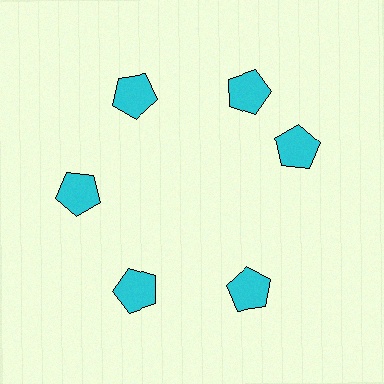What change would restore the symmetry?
The symmetry would be restored by rotating it back into even spacing with its neighbors so that all 6 pentagons sit at equal angles and equal distance from the center.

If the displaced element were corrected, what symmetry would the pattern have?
It would have 6-fold rotational symmetry — the pattern would map onto itself every 60 degrees.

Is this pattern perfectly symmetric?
No. The 6 cyan pentagons are arranged in a ring, but one element near the 3 o'clock position is rotated out of alignment along the ring, breaking the 6-fold rotational symmetry.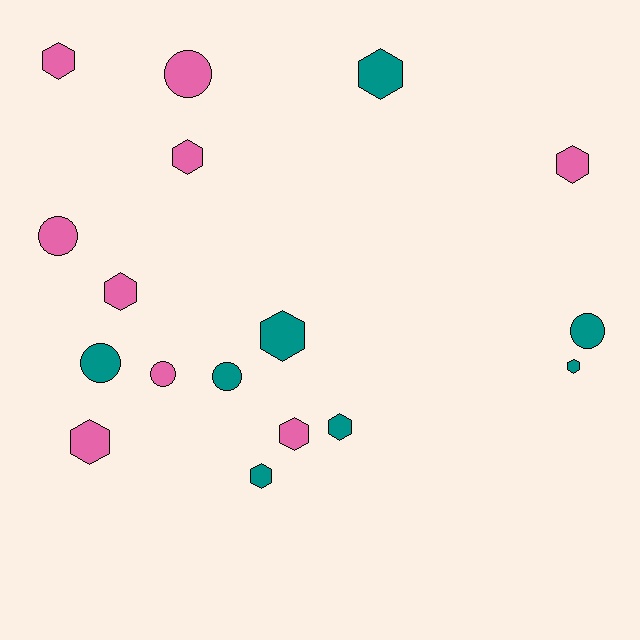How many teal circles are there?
There are 3 teal circles.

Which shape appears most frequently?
Hexagon, with 11 objects.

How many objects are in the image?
There are 17 objects.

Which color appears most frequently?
Pink, with 9 objects.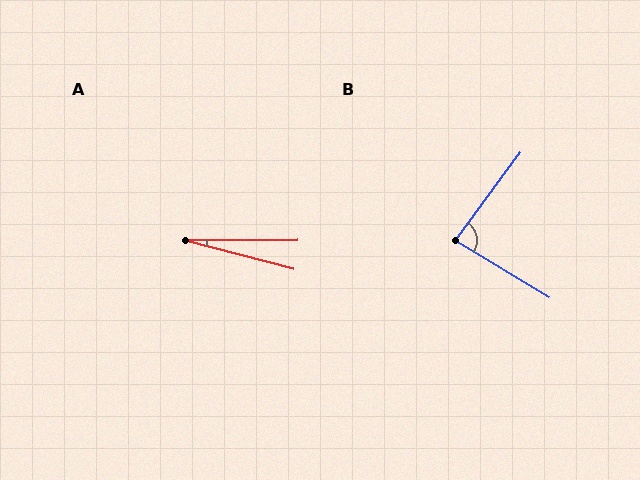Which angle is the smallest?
A, at approximately 15 degrees.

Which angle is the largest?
B, at approximately 85 degrees.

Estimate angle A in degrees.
Approximately 15 degrees.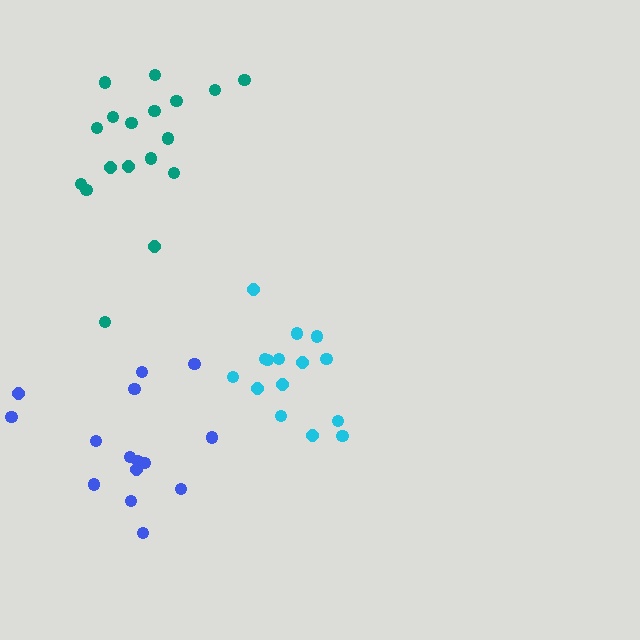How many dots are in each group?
Group 1: 18 dots, Group 2: 15 dots, Group 3: 15 dots (48 total).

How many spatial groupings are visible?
There are 3 spatial groupings.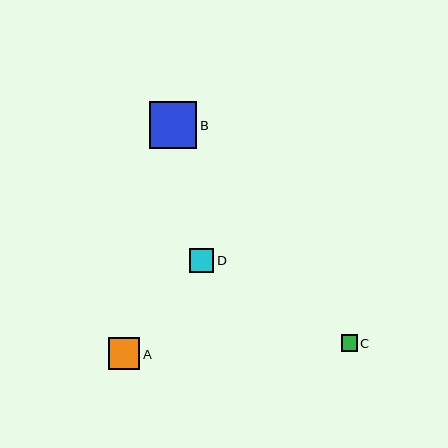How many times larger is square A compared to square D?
Square A is approximately 1.3 times the size of square D.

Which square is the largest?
Square B is the largest with a size of approximately 47 pixels.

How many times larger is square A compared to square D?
Square A is approximately 1.3 times the size of square D.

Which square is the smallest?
Square C is the smallest with a size of approximately 16 pixels.